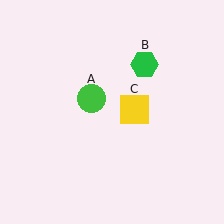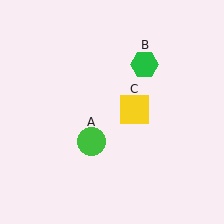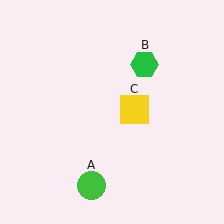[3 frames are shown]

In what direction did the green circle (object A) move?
The green circle (object A) moved down.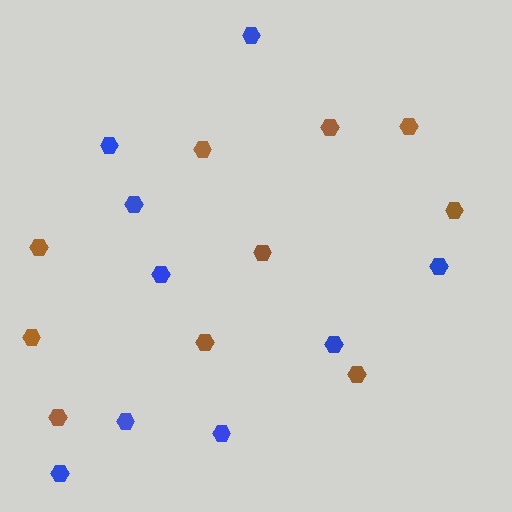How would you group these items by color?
There are 2 groups: one group of brown hexagons (10) and one group of blue hexagons (9).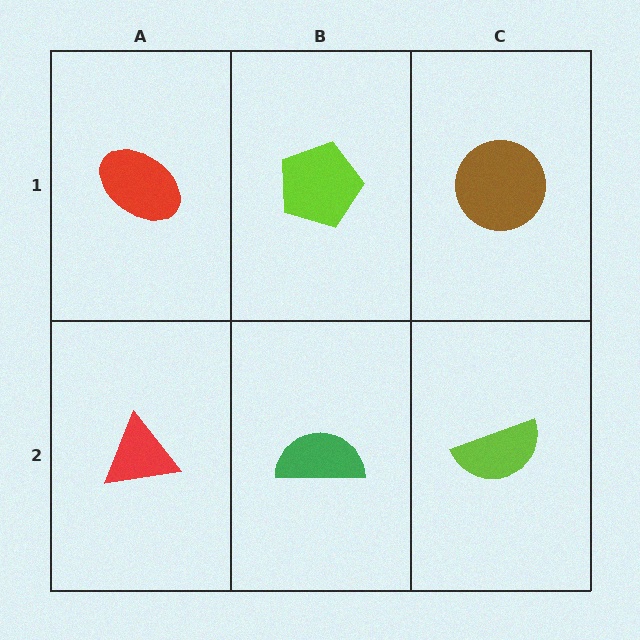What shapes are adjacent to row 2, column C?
A brown circle (row 1, column C), a green semicircle (row 2, column B).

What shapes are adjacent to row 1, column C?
A lime semicircle (row 2, column C), a lime pentagon (row 1, column B).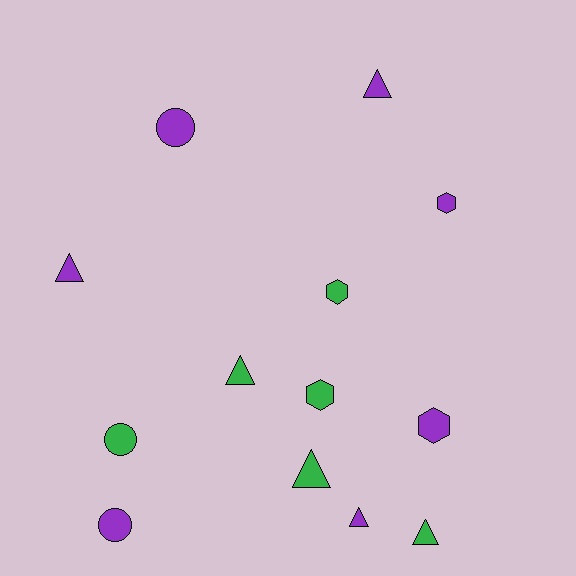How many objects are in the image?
There are 13 objects.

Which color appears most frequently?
Purple, with 7 objects.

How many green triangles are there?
There are 3 green triangles.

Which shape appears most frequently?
Triangle, with 6 objects.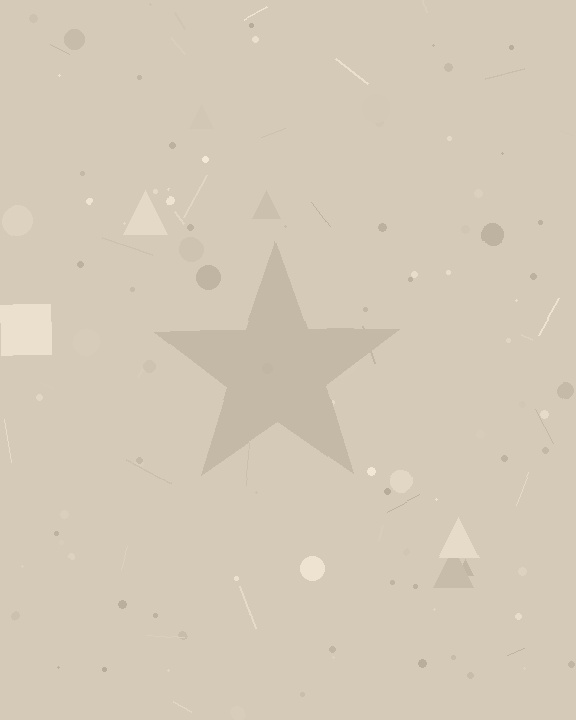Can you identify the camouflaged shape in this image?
The camouflaged shape is a star.